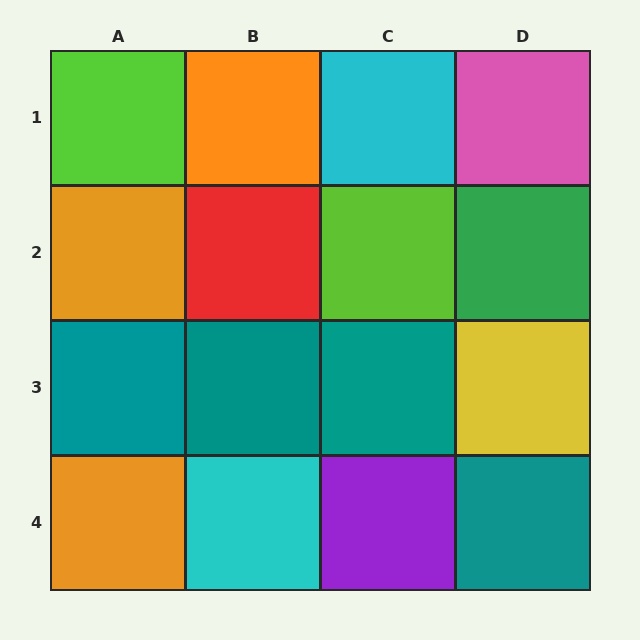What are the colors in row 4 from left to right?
Orange, cyan, purple, teal.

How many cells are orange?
3 cells are orange.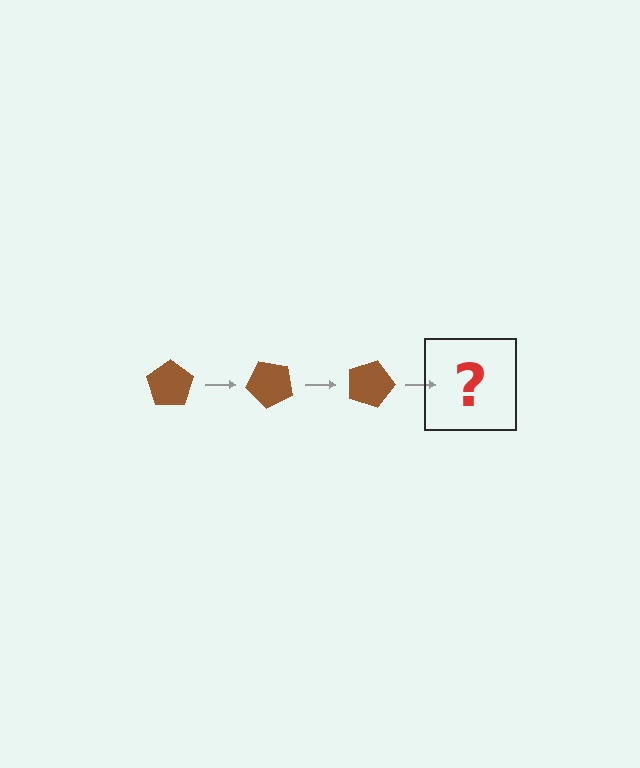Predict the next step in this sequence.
The next step is a brown pentagon rotated 135 degrees.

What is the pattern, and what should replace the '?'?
The pattern is that the pentagon rotates 45 degrees each step. The '?' should be a brown pentagon rotated 135 degrees.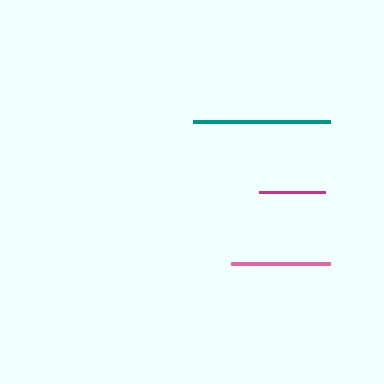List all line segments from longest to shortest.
From longest to shortest: teal, pink, magenta.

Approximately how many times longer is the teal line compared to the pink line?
The teal line is approximately 1.4 times the length of the pink line.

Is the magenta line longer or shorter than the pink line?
The pink line is longer than the magenta line.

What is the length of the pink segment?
The pink segment is approximately 99 pixels long.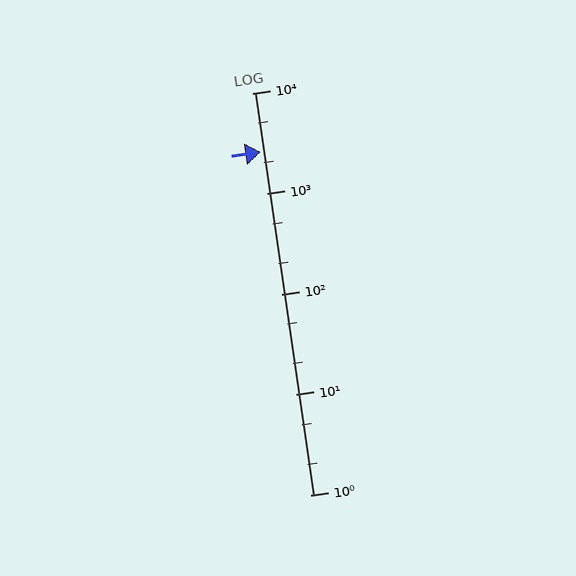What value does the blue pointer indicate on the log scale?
The pointer indicates approximately 2600.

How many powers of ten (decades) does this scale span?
The scale spans 4 decades, from 1 to 10000.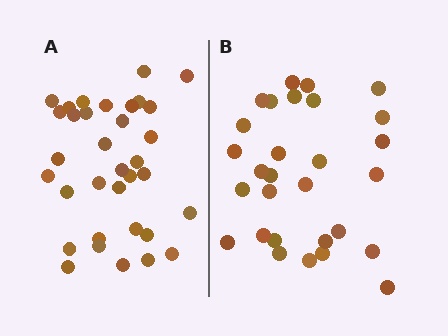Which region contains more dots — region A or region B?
Region A (the left region) has more dots.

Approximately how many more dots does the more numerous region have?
Region A has about 5 more dots than region B.